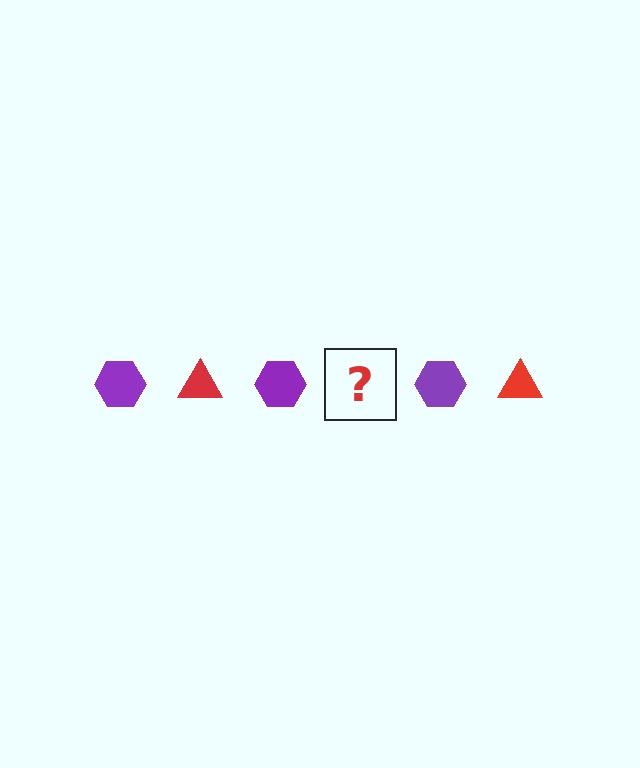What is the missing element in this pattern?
The missing element is a red triangle.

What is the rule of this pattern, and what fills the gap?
The rule is that the pattern alternates between purple hexagon and red triangle. The gap should be filled with a red triangle.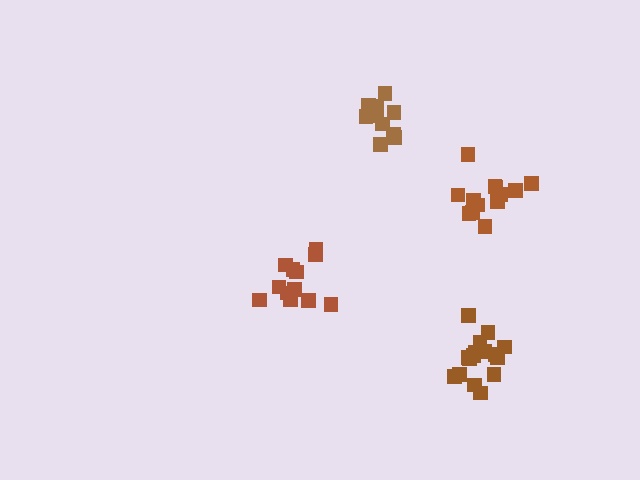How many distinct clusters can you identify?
There are 4 distinct clusters.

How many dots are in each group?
Group 1: 12 dots, Group 2: 13 dots, Group 3: 11 dots, Group 4: 16 dots (52 total).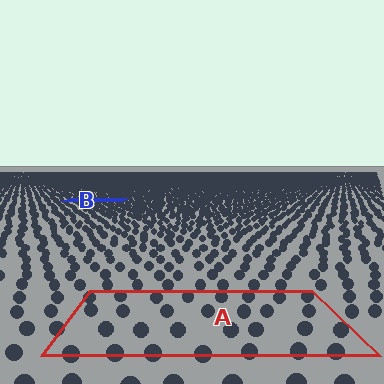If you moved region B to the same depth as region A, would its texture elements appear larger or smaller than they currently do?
They would appear larger. At a closer depth, the same texture elements are projected at a bigger on-screen size.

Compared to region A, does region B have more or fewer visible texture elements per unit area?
Region B has more texture elements per unit area — they are packed more densely because it is farther away.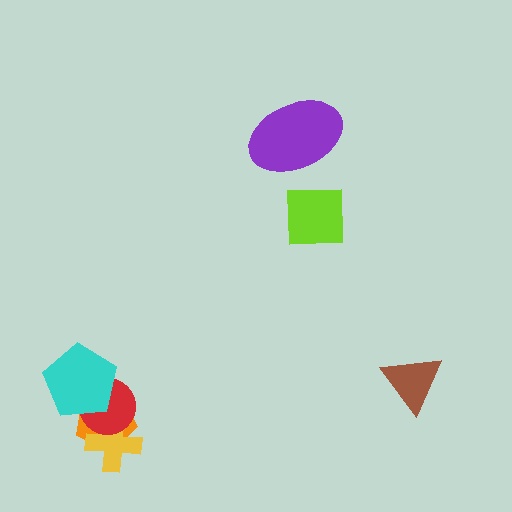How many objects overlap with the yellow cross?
2 objects overlap with the yellow cross.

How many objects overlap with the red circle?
3 objects overlap with the red circle.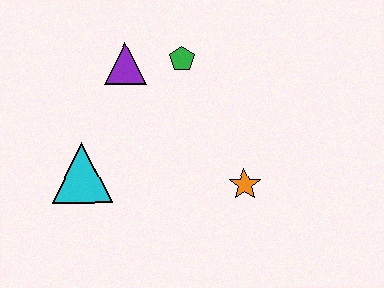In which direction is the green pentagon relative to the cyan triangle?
The green pentagon is above the cyan triangle.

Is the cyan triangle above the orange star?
Yes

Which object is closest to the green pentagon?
The purple triangle is closest to the green pentagon.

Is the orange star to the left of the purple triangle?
No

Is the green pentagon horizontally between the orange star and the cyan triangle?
Yes